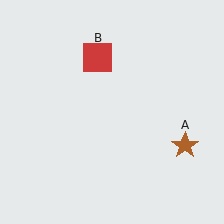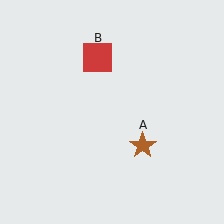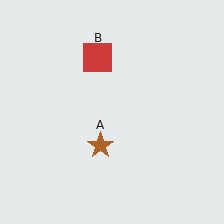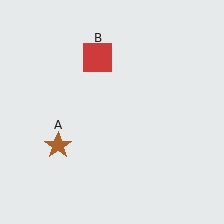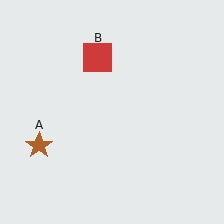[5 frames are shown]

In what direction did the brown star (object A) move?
The brown star (object A) moved left.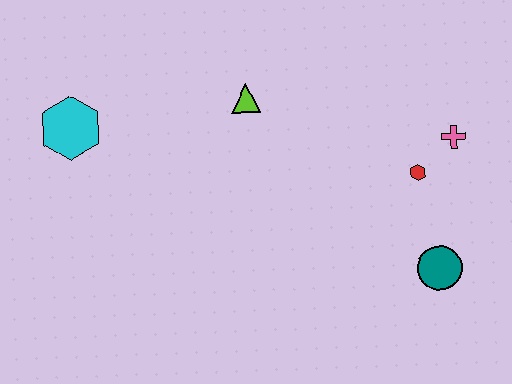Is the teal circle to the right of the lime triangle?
Yes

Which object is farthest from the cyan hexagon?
The teal circle is farthest from the cyan hexagon.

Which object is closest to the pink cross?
The red hexagon is closest to the pink cross.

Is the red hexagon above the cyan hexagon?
No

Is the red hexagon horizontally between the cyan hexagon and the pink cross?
Yes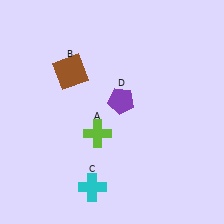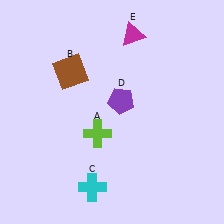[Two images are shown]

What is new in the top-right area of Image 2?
A magenta triangle (E) was added in the top-right area of Image 2.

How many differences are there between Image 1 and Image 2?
There is 1 difference between the two images.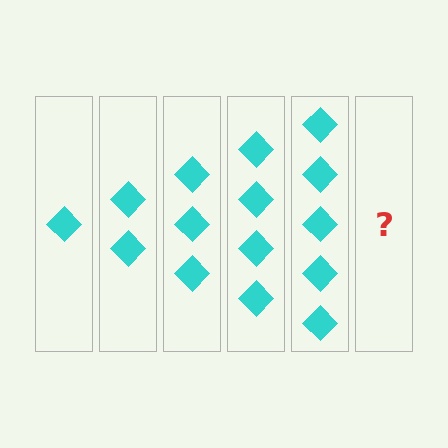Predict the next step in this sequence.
The next step is 6 diamonds.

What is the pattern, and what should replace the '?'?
The pattern is that each step adds one more diamond. The '?' should be 6 diamonds.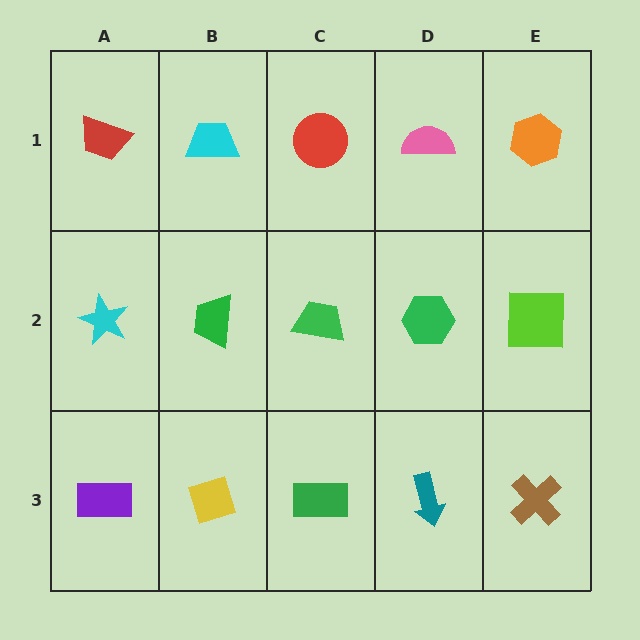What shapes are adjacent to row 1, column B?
A green trapezoid (row 2, column B), a red trapezoid (row 1, column A), a red circle (row 1, column C).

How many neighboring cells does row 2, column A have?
3.